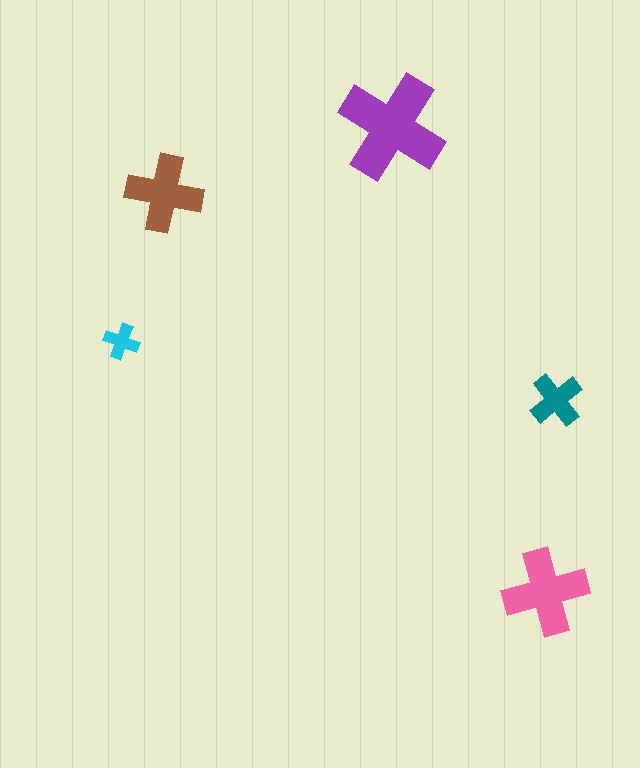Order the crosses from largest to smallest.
the purple one, the pink one, the brown one, the teal one, the cyan one.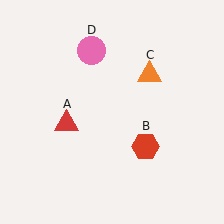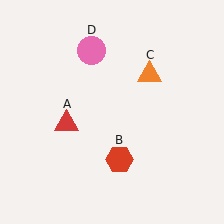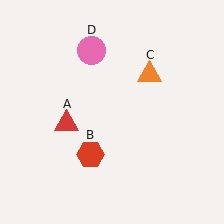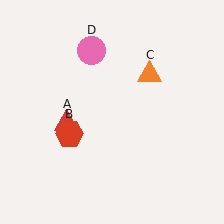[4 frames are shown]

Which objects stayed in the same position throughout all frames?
Red triangle (object A) and orange triangle (object C) and pink circle (object D) remained stationary.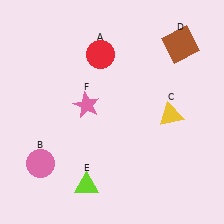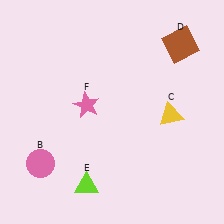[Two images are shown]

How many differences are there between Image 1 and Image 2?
There is 1 difference between the two images.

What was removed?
The red circle (A) was removed in Image 2.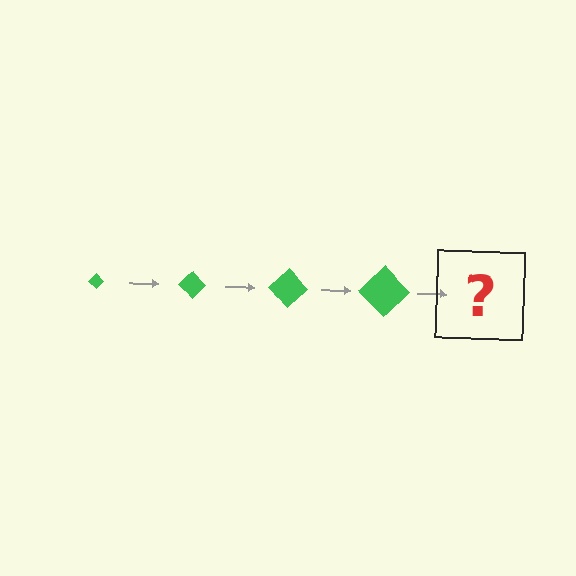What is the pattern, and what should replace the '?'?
The pattern is that the diamond gets progressively larger each step. The '?' should be a green diamond, larger than the previous one.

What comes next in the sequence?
The next element should be a green diamond, larger than the previous one.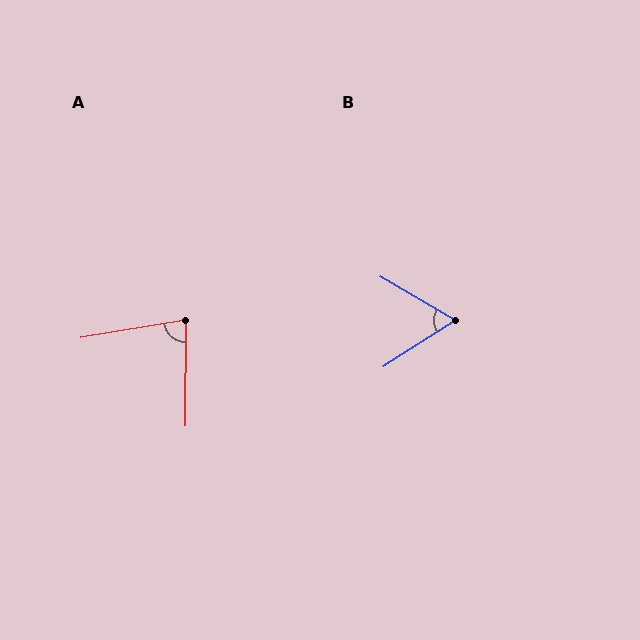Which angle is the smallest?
B, at approximately 63 degrees.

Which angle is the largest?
A, at approximately 80 degrees.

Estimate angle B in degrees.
Approximately 63 degrees.